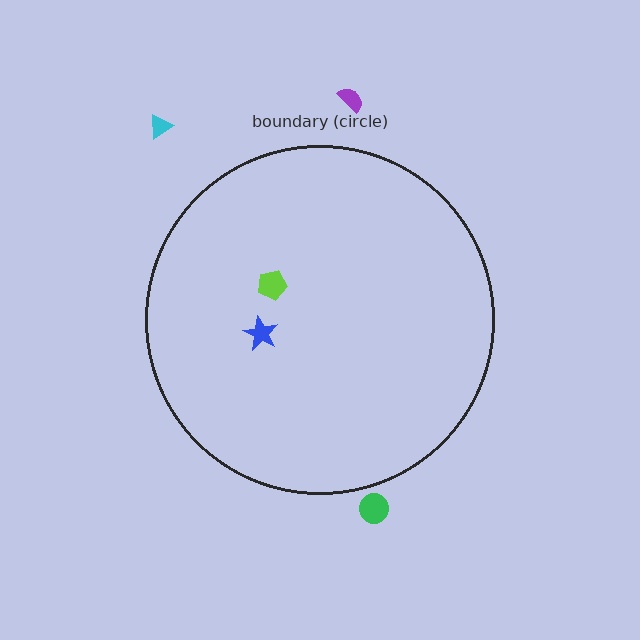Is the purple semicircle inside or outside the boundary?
Outside.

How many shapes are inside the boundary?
2 inside, 3 outside.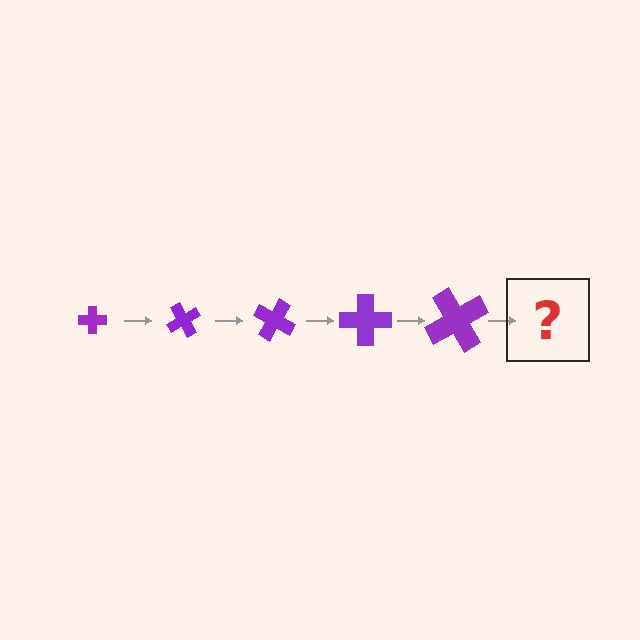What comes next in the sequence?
The next element should be a cross, larger than the previous one and rotated 300 degrees from the start.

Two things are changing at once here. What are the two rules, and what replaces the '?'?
The two rules are that the cross grows larger each step and it rotates 60 degrees each step. The '?' should be a cross, larger than the previous one and rotated 300 degrees from the start.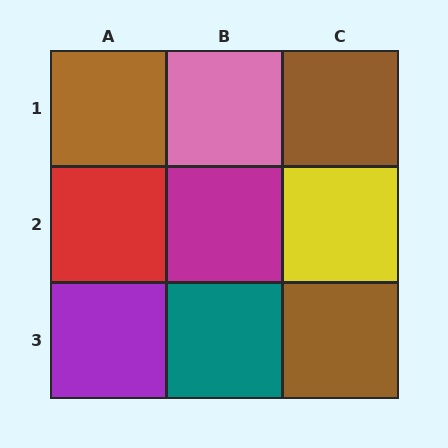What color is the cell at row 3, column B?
Teal.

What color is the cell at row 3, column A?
Purple.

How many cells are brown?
3 cells are brown.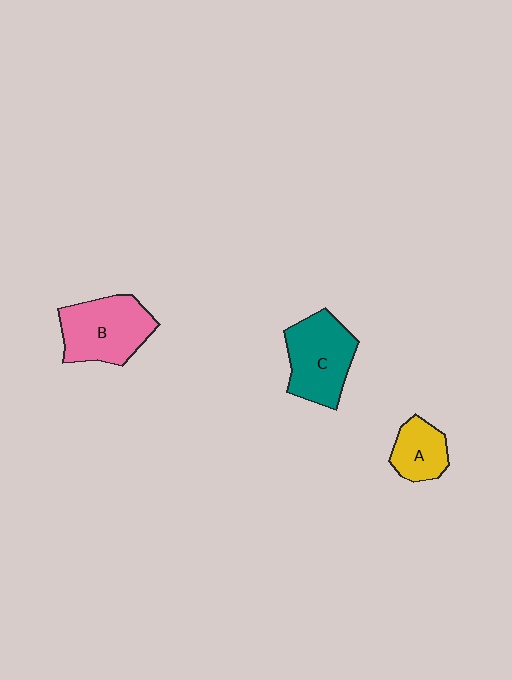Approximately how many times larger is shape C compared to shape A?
Approximately 1.8 times.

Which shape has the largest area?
Shape B (pink).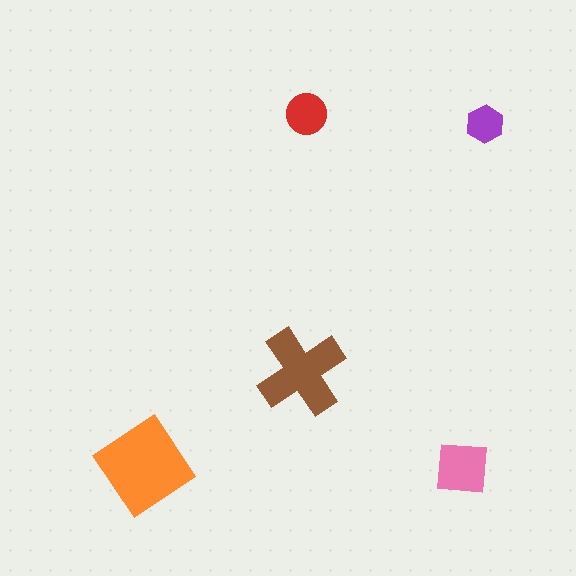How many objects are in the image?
There are 5 objects in the image.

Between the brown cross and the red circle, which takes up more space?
The brown cross.